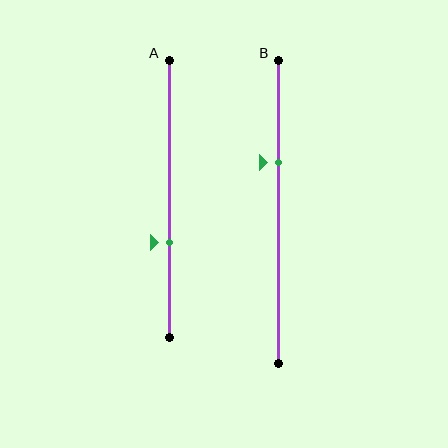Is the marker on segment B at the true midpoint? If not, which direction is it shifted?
No, the marker on segment B is shifted upward by about 16% of the segment length.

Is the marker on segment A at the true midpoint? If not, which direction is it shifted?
No, the marker on segment A is shifted downward by about 16% of the segment length.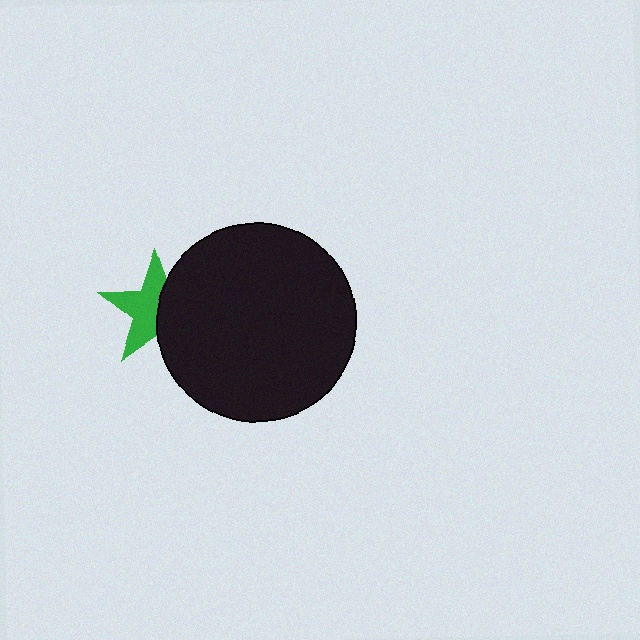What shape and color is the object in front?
The object in front is a black circle.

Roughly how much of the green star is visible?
About half of it is visible (roughly 56%).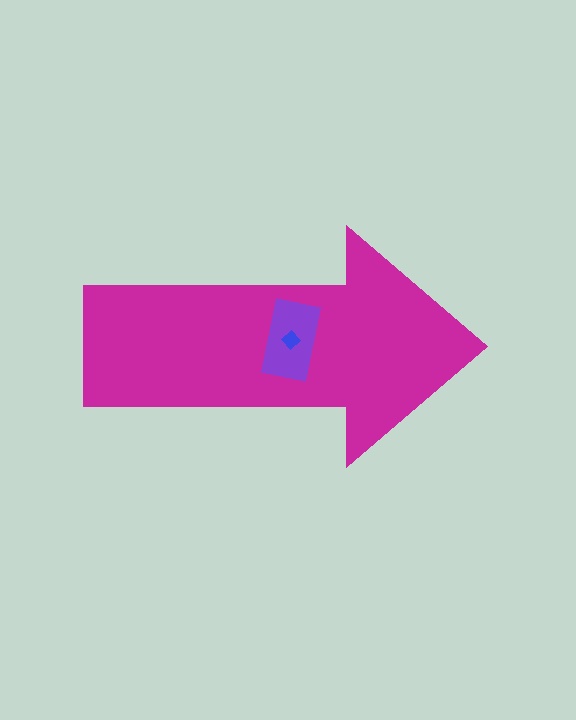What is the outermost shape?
The magenta arrow.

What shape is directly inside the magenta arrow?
The purple rectangle.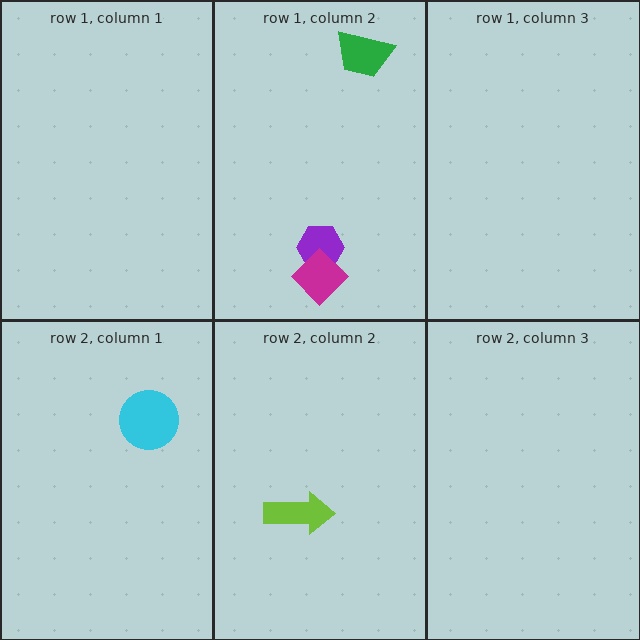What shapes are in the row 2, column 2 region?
The lime arrow.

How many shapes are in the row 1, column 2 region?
3.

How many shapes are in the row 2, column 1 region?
1.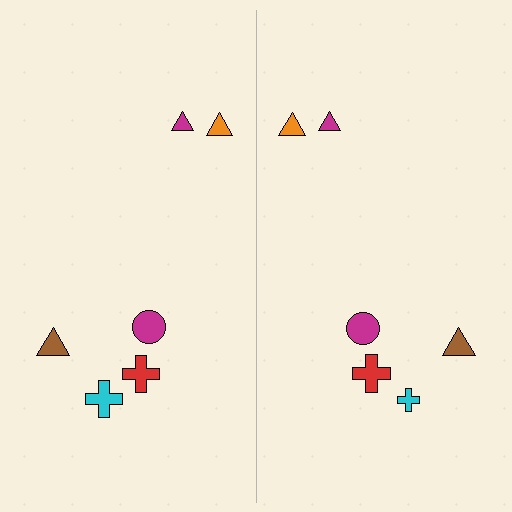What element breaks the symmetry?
The cyan cross on the right side has a different size than its mirror counterpart.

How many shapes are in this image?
There are 12 shapes in this image.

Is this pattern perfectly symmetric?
No, the pattern is not perfectly symmetric. The cyan cross on the right side has a different size than its mirror counterpart.